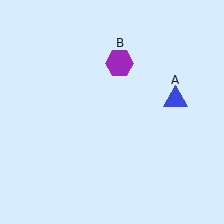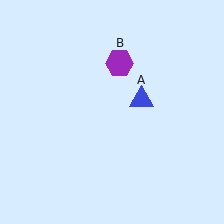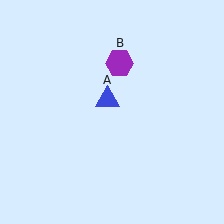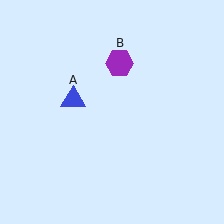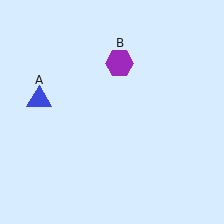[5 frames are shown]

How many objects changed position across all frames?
1 object changed position: blue triangle (object A).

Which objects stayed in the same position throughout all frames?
Purple hexagon (object B) remained stationary.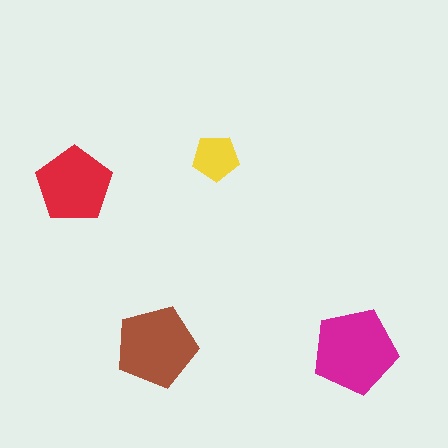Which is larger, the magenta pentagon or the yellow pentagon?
The magenta one.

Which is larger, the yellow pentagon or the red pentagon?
The red one.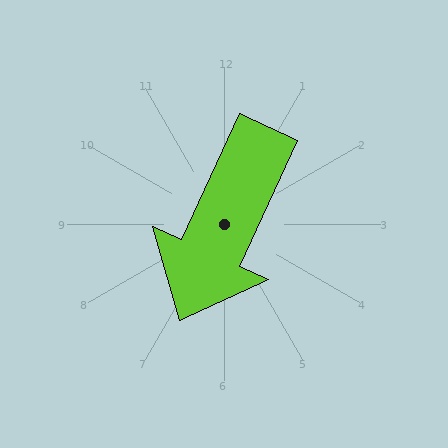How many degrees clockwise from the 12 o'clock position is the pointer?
Approximately 205 degrees.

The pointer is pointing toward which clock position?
Roughly 7 o'clock.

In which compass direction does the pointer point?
Southwest.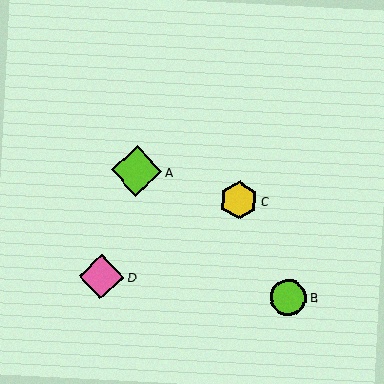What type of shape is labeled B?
Shape B is a lime circle.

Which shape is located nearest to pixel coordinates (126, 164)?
The lime diamond (labeled A) at (137, 171) is nearest to that location.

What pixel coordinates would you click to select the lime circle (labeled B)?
Click at (289, 297) to select the lime circle B.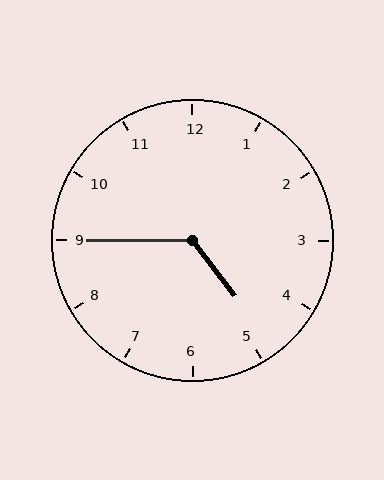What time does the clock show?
4:45.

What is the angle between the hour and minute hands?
Approximately 128 degrees.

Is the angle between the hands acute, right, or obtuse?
It is obtuse.